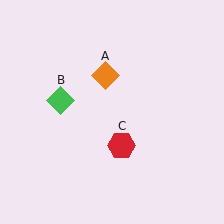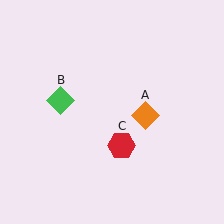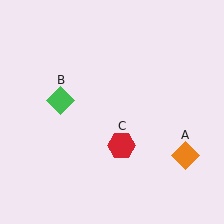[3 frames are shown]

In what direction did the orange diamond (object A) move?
The orange diamond (object A) moved down and to the right.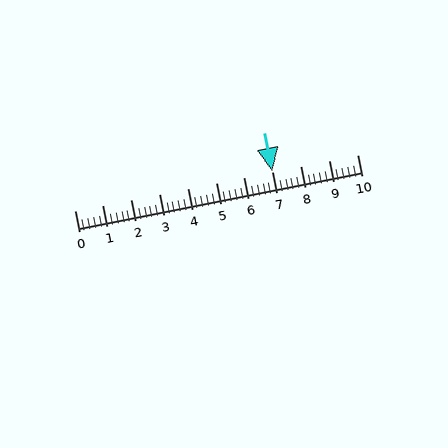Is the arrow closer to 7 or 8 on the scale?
The arrow is closer to 7.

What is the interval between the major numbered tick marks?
The major tick marks are spaced 1 units apart.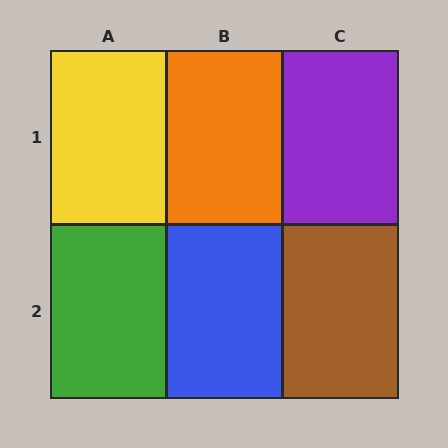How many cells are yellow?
1 cell is yellow.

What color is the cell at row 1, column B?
Orange.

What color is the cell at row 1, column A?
Yellow.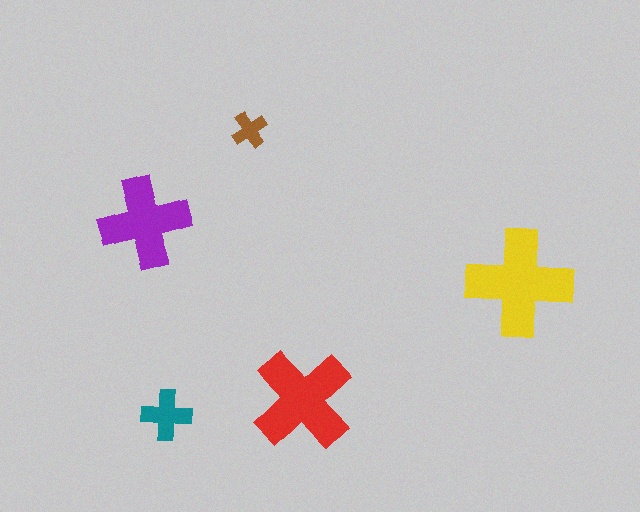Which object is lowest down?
The teal cross is bottommost.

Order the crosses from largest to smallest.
the yellow one, the red one, the purple one, the teal one, the brown one.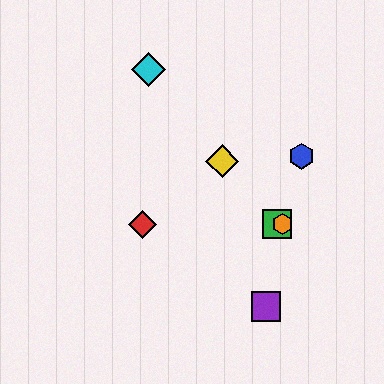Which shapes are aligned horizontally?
The red diamond, the green square, the orange hexagon are aligned horizontally.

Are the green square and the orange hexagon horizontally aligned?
Yes, both are at y≈224.